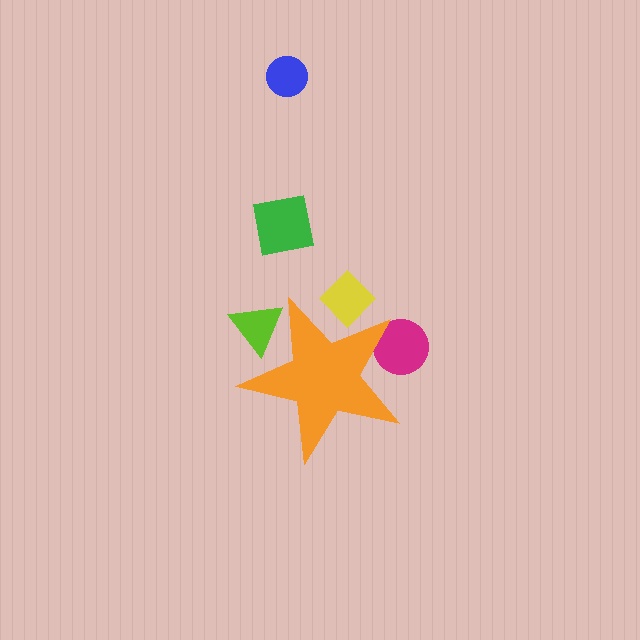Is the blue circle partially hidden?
No, the blue circle is fully visible.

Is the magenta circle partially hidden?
Yes, the magenta circle is partially hidden behind the orange star.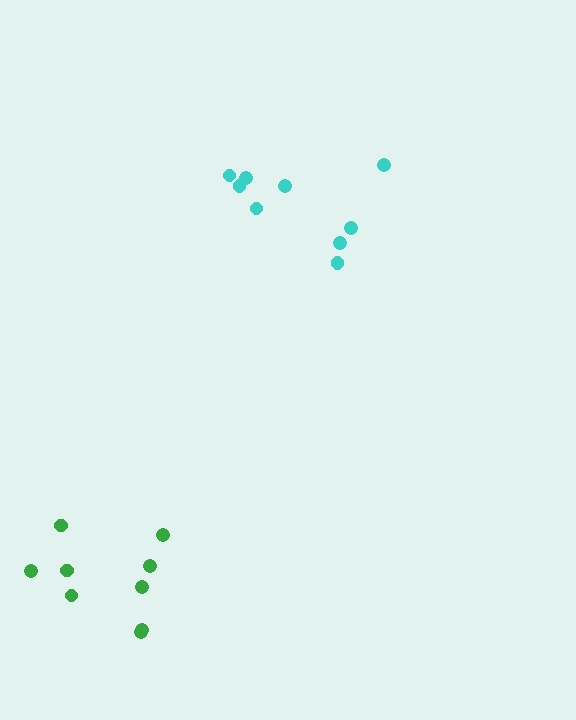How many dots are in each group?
Group 1: 9 dots, Group 2: 9 dots (18 total).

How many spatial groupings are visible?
There are 2 spatial groupings.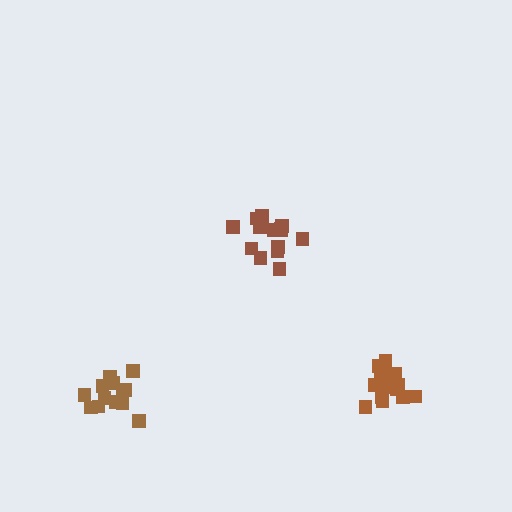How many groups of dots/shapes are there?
There are 3 groups.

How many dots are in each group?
Group 1: 13 dots, Group 2: 14 dots, Group 3: 17 dots (44 total).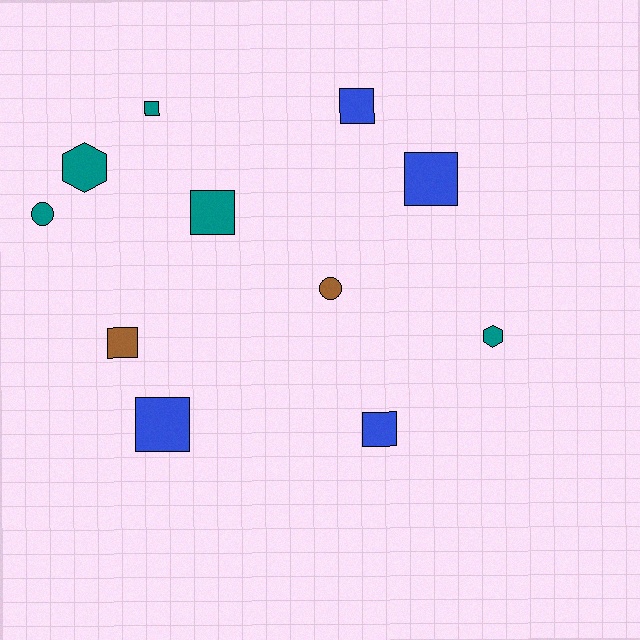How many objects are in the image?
There are 11 objects.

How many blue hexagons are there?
There are no blue hexagons.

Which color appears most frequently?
Teal, with 5 objects.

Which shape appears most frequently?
Square, with 7 objects.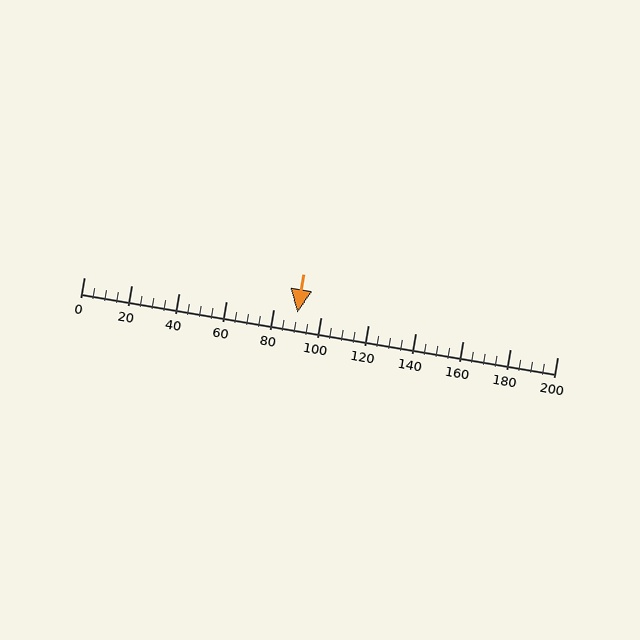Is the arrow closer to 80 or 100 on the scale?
The arrow is closer to 100.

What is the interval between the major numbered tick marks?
The major tick marks are spaced 20 units apart.